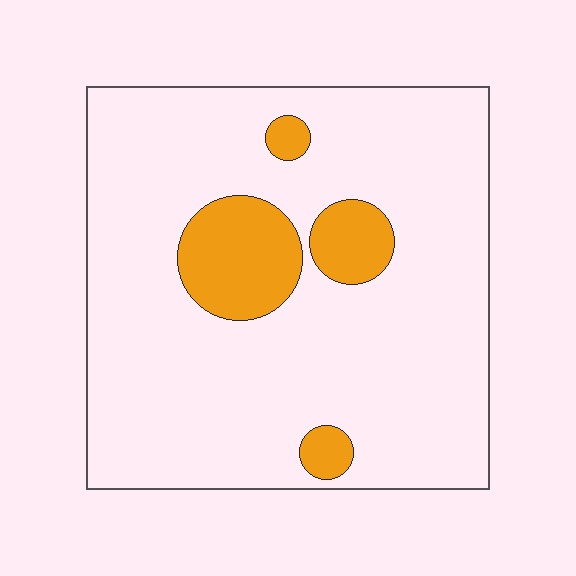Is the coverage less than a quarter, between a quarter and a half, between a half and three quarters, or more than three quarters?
Less than a quarter.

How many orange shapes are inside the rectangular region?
4.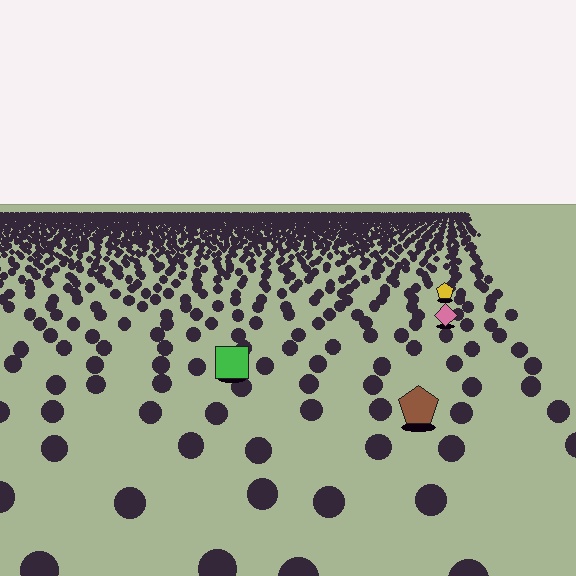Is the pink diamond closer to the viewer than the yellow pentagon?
Yes. The pink diamond is closer — you can tell from the texture gradient: the ground texture is coarser near it.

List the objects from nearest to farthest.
From nearest to farthest: the brown pentagon, the green square, the pink diamond, the yellow pentagon.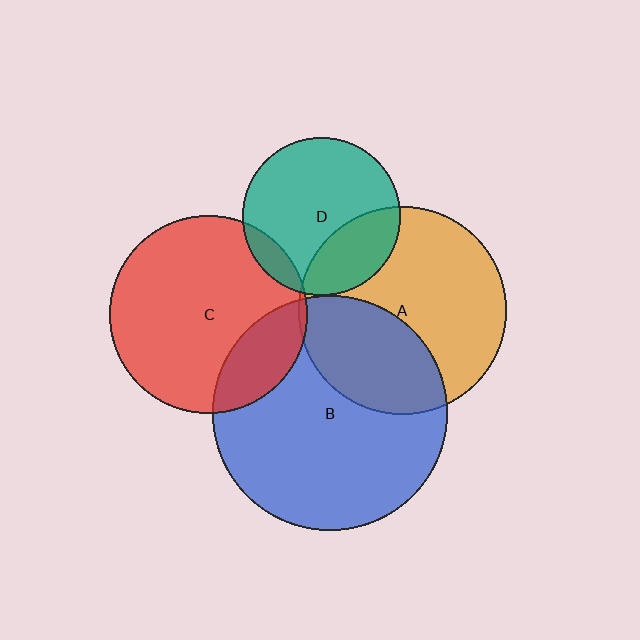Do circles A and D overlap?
Yes.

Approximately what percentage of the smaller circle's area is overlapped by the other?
Approximately 30%.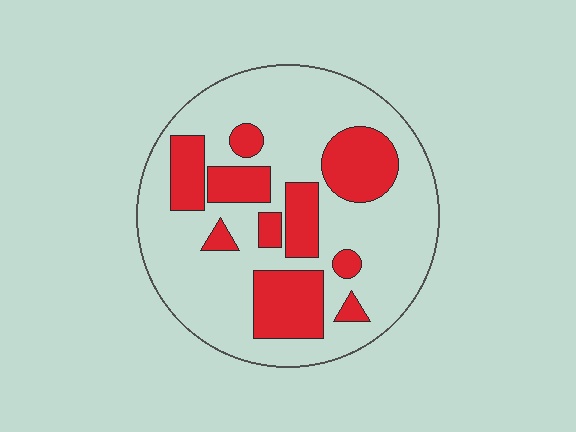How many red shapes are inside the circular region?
10.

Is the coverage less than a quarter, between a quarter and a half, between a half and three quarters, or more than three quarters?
Between a quarter and a half.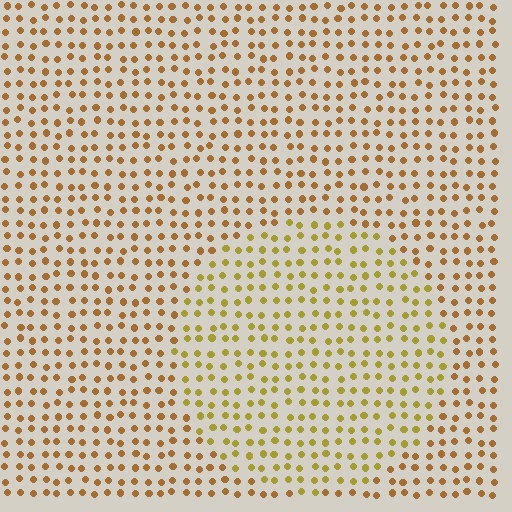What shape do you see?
I see a circle.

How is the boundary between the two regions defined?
The boundary is defined purely by a slight shift in hue (about 26 degrees). Spacing, size, and orientation are identical on both sides.